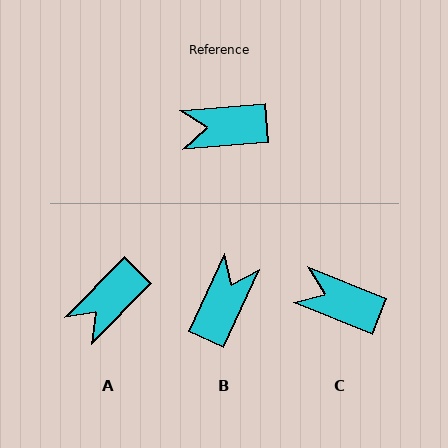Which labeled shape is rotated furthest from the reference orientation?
B, about 119 degrees away.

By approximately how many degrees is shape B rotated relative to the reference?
Approximately 119 degrees clockwise.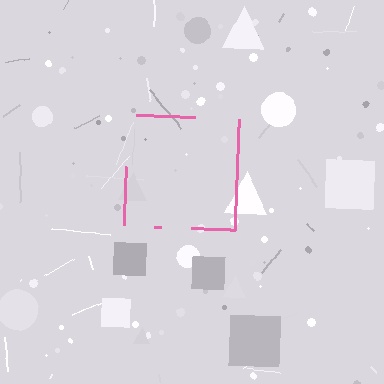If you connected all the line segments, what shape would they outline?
They would outline a square.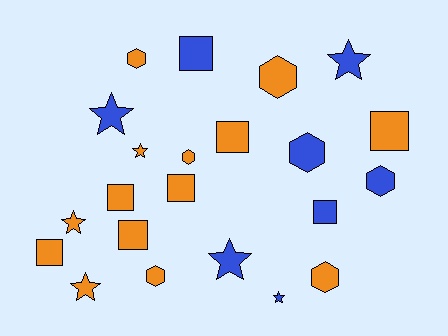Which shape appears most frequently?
Square, with 8 objects.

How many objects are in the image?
There are 22 objects.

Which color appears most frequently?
Orange, with 14 objects.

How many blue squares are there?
There are 2 blue squares.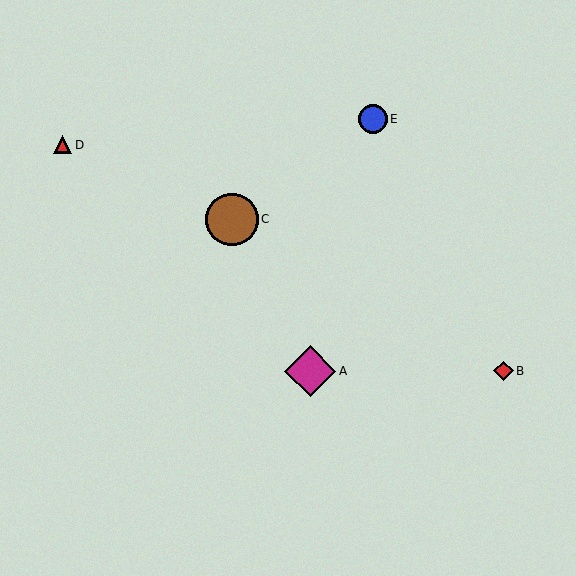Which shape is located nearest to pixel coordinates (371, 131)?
The blue circle (labeled E) at (373, 119) is nearest to that location.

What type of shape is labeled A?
Shape A is a magenta diamond.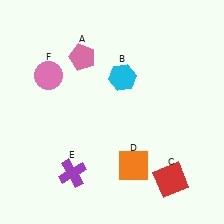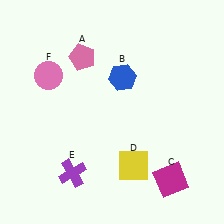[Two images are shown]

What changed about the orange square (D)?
In Image 1, D is orange. In Image 2, it changed to yellow.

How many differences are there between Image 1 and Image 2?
There are 3 differences between the two images.